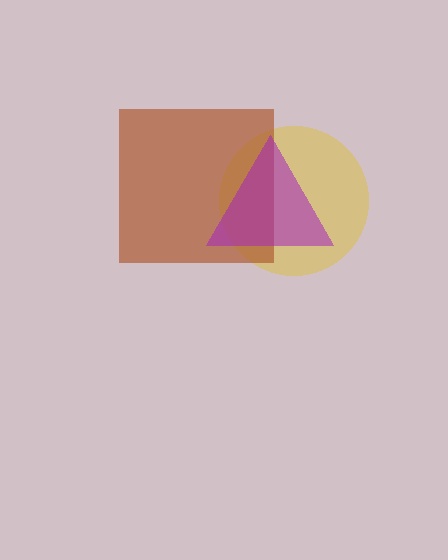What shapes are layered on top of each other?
The layered shapes are: a yellow circle, a brown square, a purple triangle.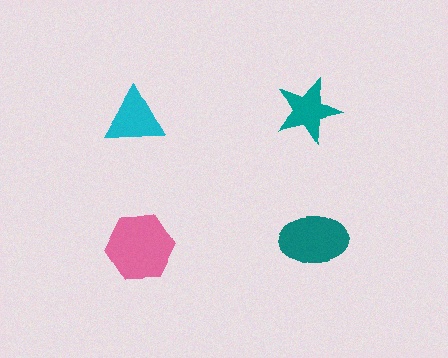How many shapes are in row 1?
2 shapes.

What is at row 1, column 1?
A cyan triangle.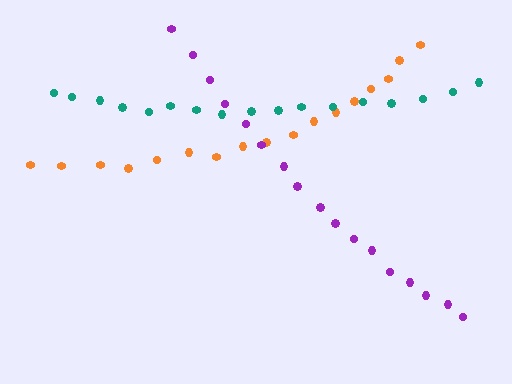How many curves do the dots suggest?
There are 3 distinct paths.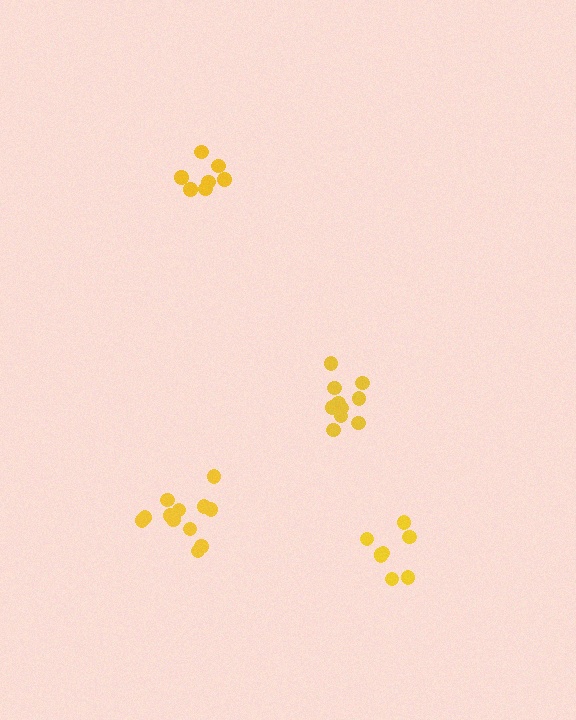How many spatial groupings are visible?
There are 4 spatial groupings.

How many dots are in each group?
Group 1: 12 dots, Group 2: 12 dots, Group 3: 7 dots, Group 4: 8 dots (39 total).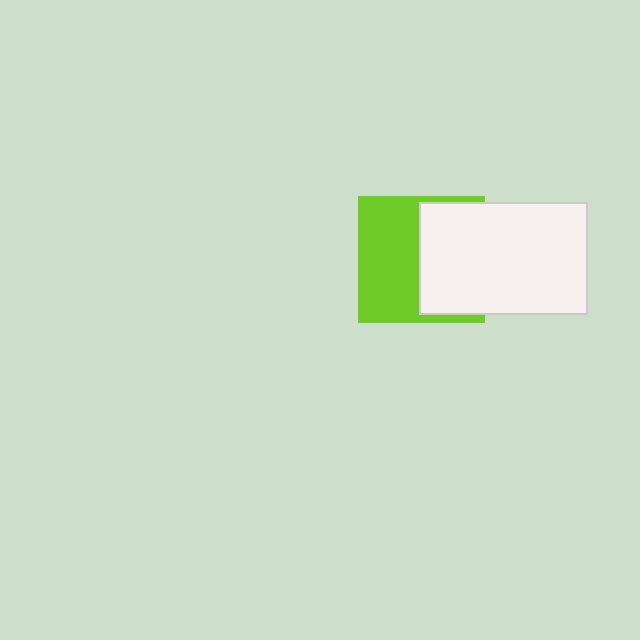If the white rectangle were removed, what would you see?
You would see the complete lime square.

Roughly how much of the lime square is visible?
About half of it is visible (roughly 54%).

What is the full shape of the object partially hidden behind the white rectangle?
The partially hidden object is a lime square.